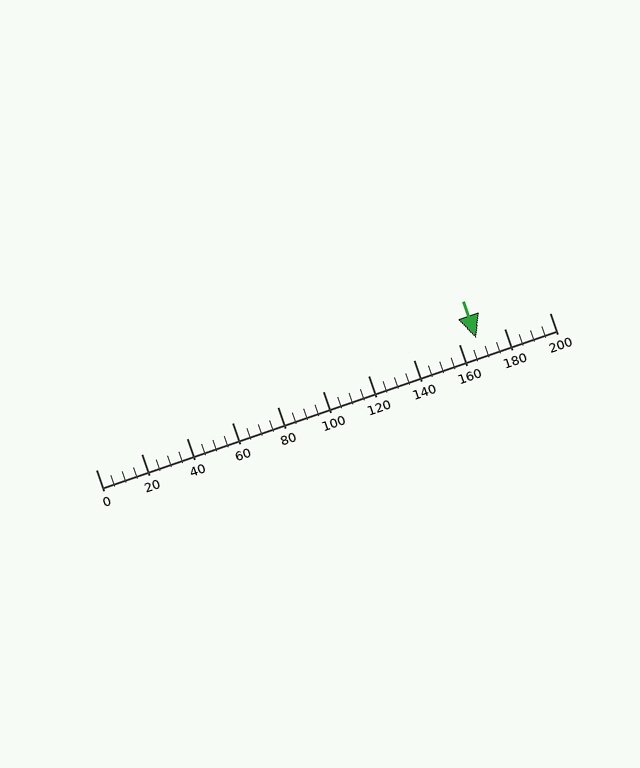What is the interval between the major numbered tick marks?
The major tick marks are spaced 20 units apart.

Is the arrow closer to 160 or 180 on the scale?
The arrow is closer to 160.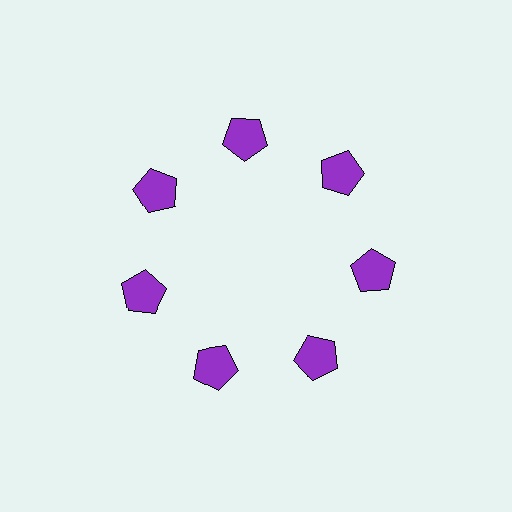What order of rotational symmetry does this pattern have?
This pattern has 7-fold rotational symmetry.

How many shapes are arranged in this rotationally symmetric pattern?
There are 7 shapes, arranged in 7 groups of 1.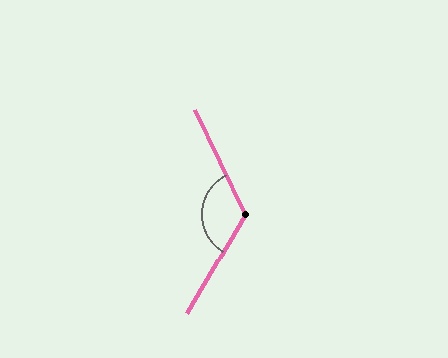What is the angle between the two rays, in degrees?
Approximately 124 degrees.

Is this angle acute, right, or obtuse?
It is obtuse.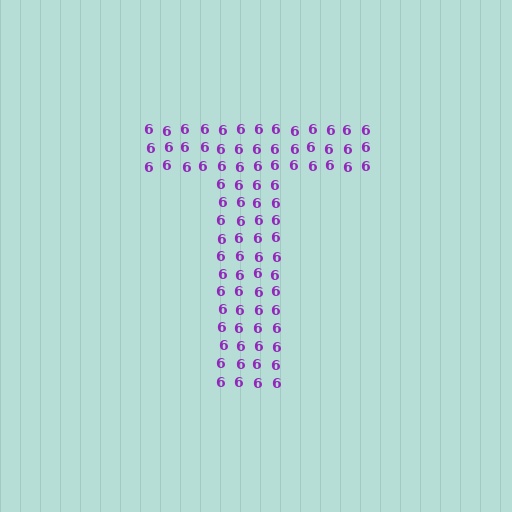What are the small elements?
The small elements are digit 6's.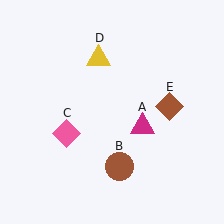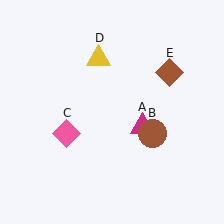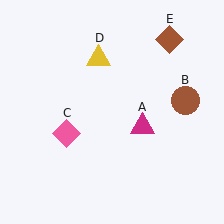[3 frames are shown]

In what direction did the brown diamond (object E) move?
The brown diamond (object E) moved up.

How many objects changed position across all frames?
2 objects changed position: brown circle (object B), brown diamond (object E).